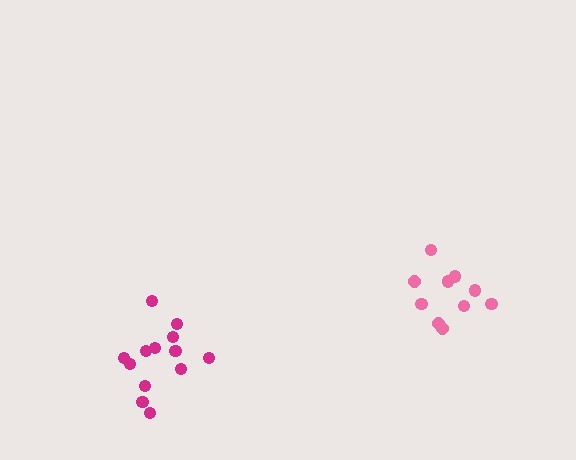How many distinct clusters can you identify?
There are 2 distinct clusters.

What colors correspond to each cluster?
The clusters are colored: magenta, pink.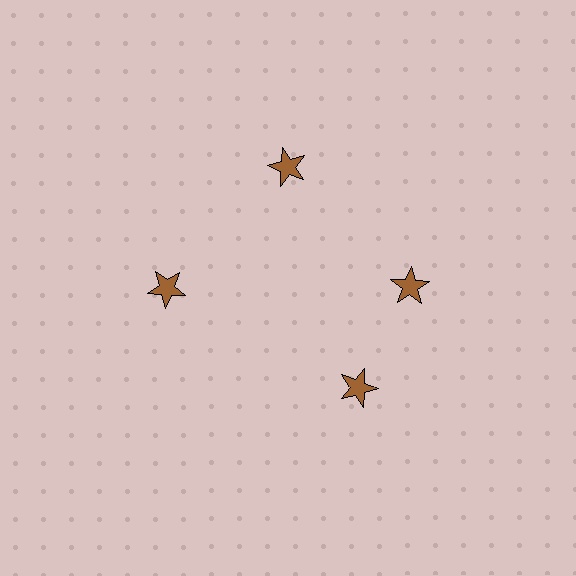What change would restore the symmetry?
The symmetry would be restored by rotating it back into even spacing with its neighbors so that all 4 stars sit at equal angles and equal distance from the center.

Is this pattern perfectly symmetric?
No. The 4 brown stars are arranged in a ring, but one element near the 6 o'clock position is rotated out of alignment along the ring, breaking the 4-fold rotational symmetry.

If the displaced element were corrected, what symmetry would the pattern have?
It would have 4-fold rotational symmetry — the pattern would map onto itself every 90 degrees.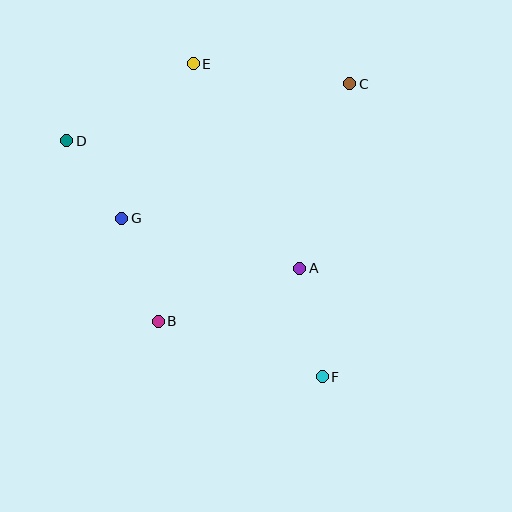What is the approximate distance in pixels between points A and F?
The distance between A and F is approximately 111 pixels.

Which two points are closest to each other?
Points D and G are closest to each other.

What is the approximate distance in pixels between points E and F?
The distance between E and F is approximately 338 pixels.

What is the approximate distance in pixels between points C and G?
The distance between C and G is approximately 265 pixels.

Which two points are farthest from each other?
Points D and F are farthest from each other.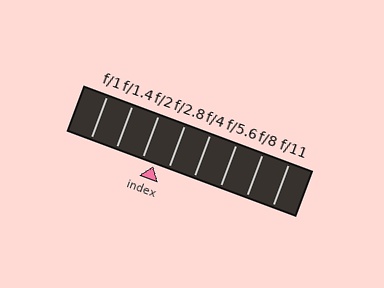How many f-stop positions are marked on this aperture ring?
There are 8 f-stop positions marked.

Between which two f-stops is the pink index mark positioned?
The index mark is between f/2 and f/2.8.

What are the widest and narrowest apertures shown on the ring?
The widest aperture shown is f/1 and the narrowest is f/11.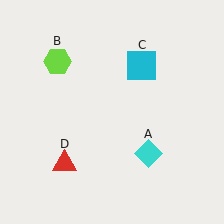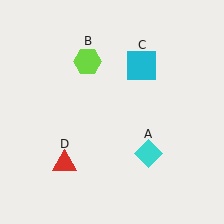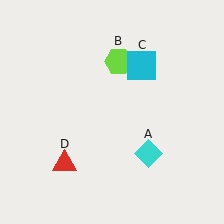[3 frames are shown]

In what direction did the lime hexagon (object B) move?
The lime hexagon (object B) moved right.